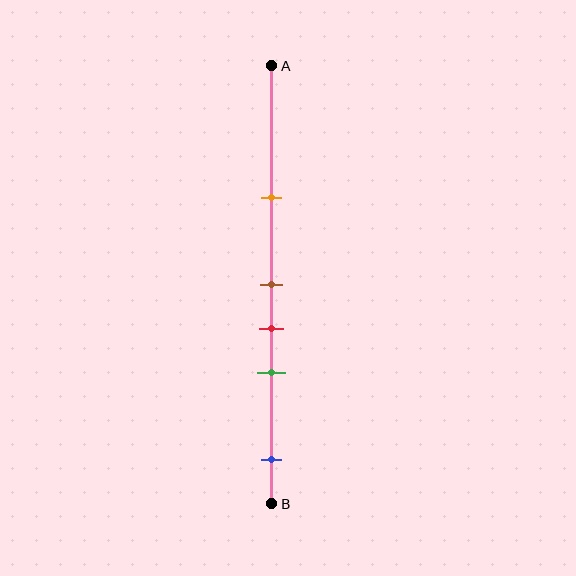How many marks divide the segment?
There are 5 marks dividing the segment.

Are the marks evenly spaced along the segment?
No, the marks are not evenly spaced.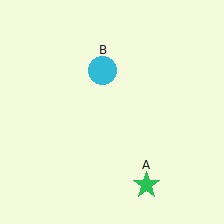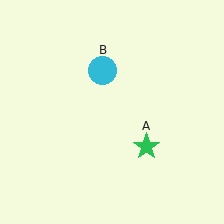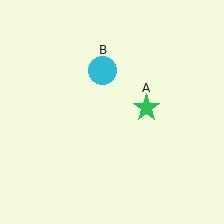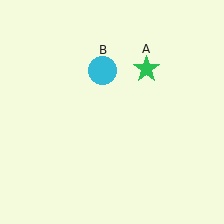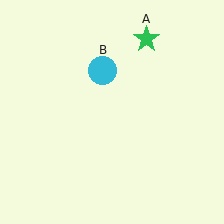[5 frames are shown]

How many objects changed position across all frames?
1 object changed position: green star (object A).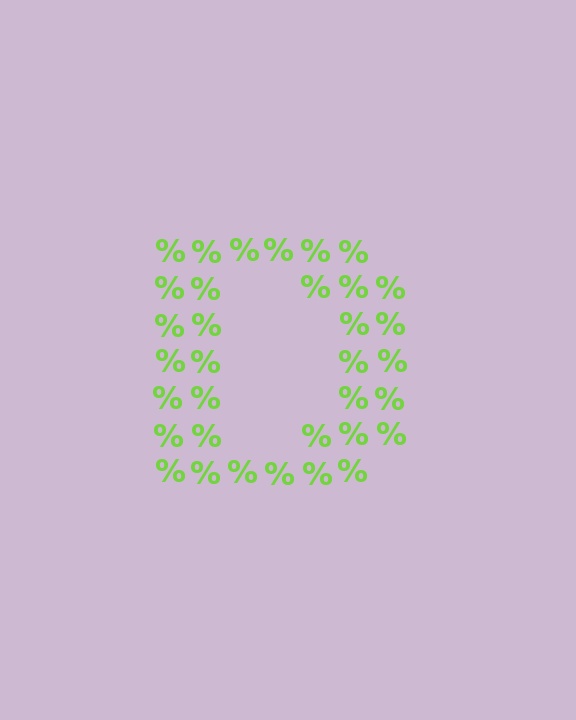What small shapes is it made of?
It is made of small percent signs.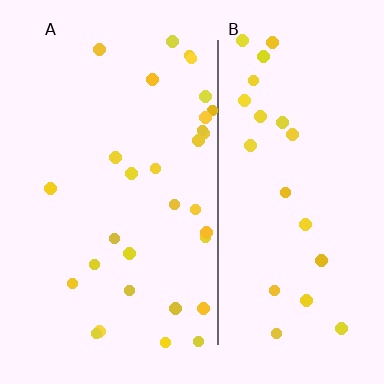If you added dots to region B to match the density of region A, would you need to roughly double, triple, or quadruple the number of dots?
Approximately double.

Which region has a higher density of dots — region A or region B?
A (the left).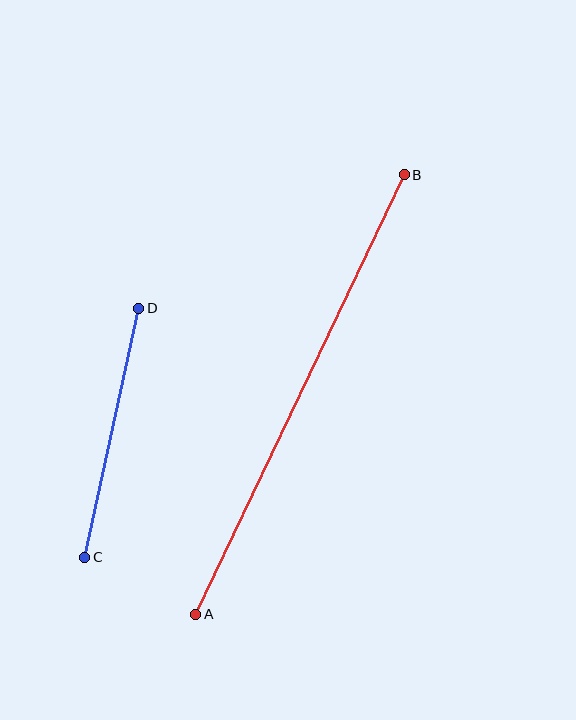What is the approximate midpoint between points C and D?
The midpoint is at approximately (112, 433) pixels.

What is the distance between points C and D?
The distance is approximately 255 pixels.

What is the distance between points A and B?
The distance is approximately 486 pixels.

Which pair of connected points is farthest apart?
Points A and B are farthest apart.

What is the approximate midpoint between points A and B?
The midpoint is at approximately (300, 395) pixels.